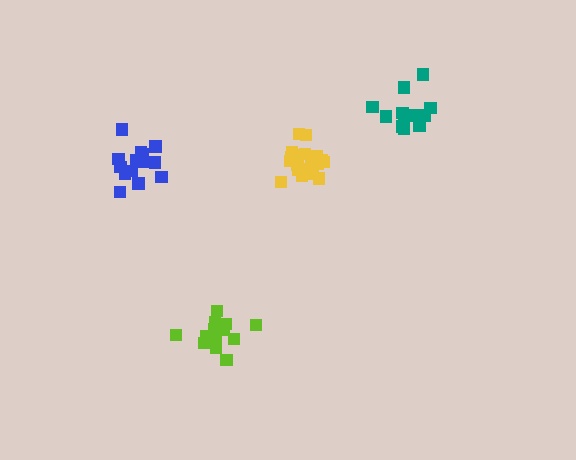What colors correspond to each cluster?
The clusters are colored: lime, teal, yellow, blue.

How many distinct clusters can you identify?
There are 4 distinct clusters.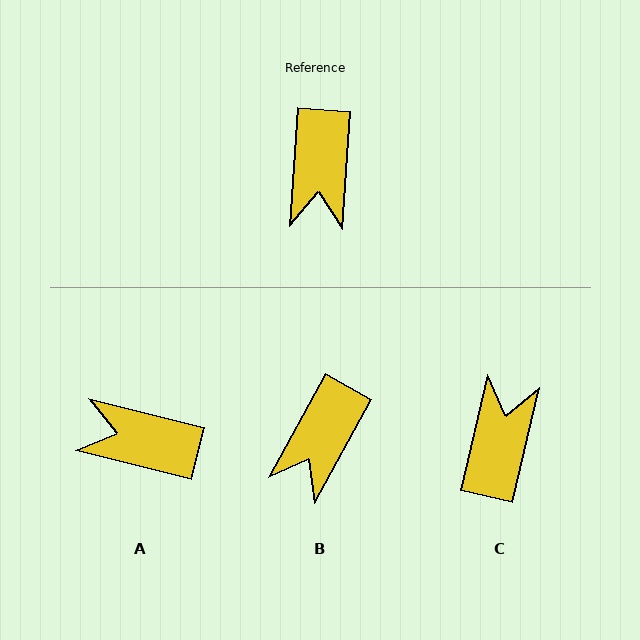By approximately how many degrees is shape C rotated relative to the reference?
Approximately 170 degrees counter-clockwise.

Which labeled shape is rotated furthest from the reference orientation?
C, about 170 degrees away.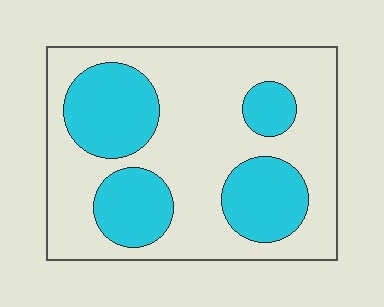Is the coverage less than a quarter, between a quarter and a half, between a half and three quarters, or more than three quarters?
Between a quarter and a half.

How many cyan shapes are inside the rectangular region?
4.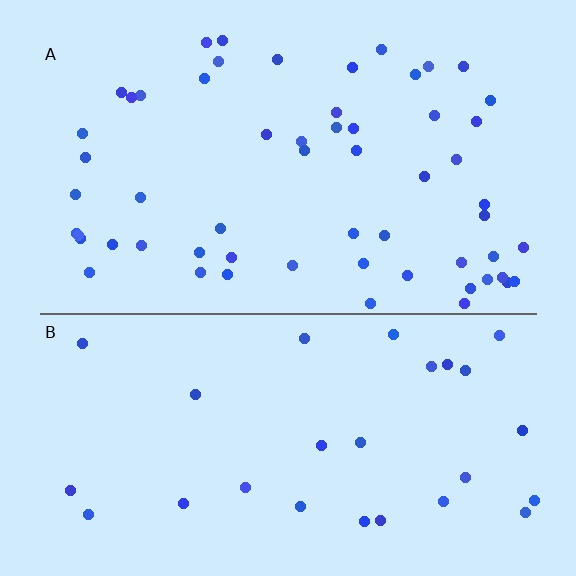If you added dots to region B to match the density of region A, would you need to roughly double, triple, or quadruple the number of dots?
Approximately double.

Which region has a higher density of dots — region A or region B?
A (the top).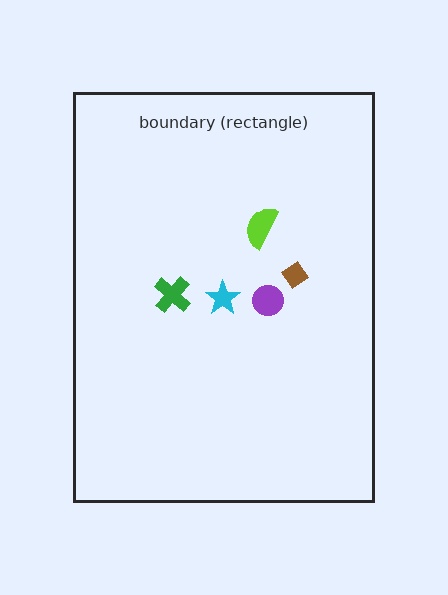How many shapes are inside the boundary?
5 inside, 0 outside.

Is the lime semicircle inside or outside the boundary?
Inside.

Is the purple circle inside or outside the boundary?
Inside.